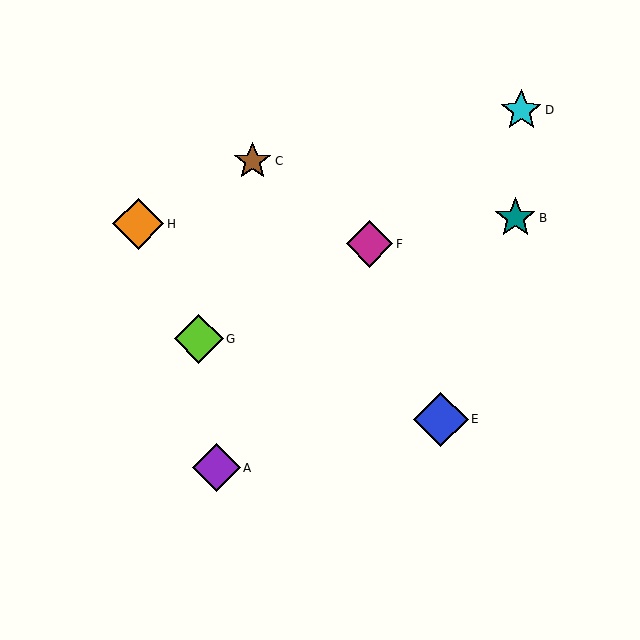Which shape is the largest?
The blue diamond (labeled E) is the largest.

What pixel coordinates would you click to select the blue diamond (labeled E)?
Click at (441, 419) to select the blue diamond E.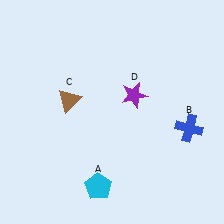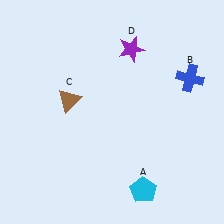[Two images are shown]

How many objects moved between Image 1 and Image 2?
3 objects moved between the two images.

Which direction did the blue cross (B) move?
The blue cross (B) moved up.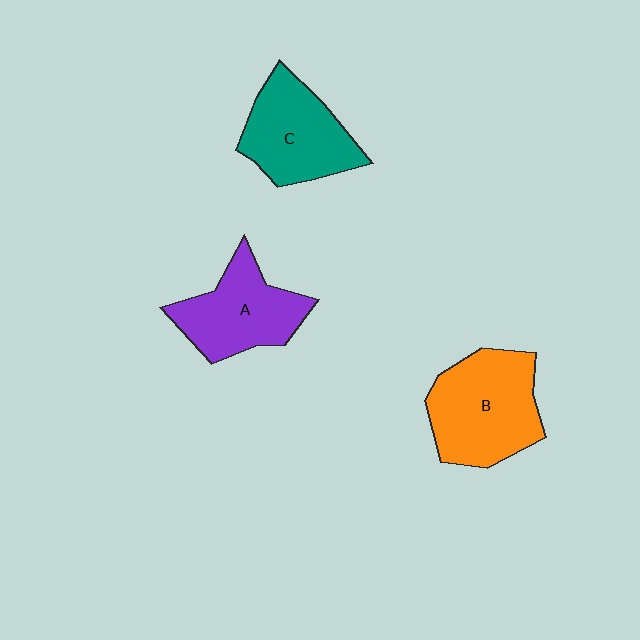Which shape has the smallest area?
Shape A (purple).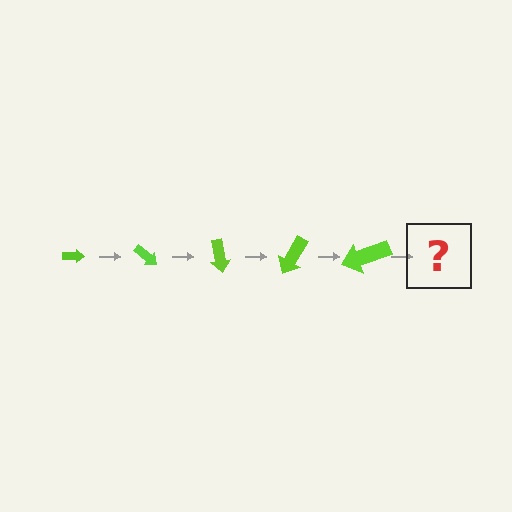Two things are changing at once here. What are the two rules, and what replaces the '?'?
The two rules are that the arrow grows larger each step and it rotates 40 degrees each step. The '?' should be an arrow, larger than the previous one and rotated 200 degrees from the start.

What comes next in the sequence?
The next element should be an arrow, larger than the previous one and rotated 200 degrees from the start.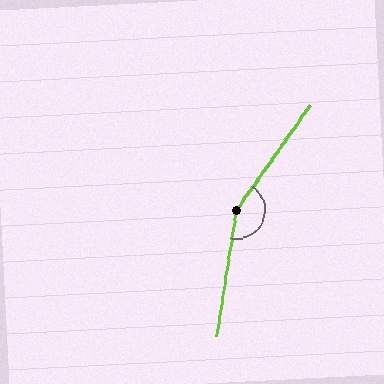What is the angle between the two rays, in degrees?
Approximately 153 degrees.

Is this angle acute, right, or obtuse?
It is obtuse.